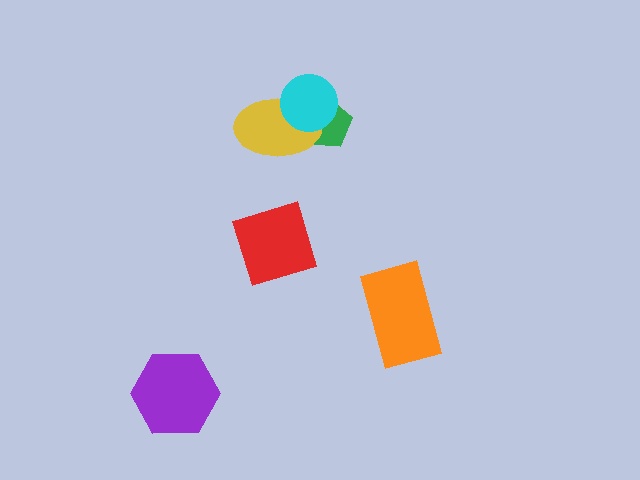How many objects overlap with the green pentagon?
2 objects overlap with the green pentagon.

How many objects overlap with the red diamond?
0 objects overlap with the red diamond.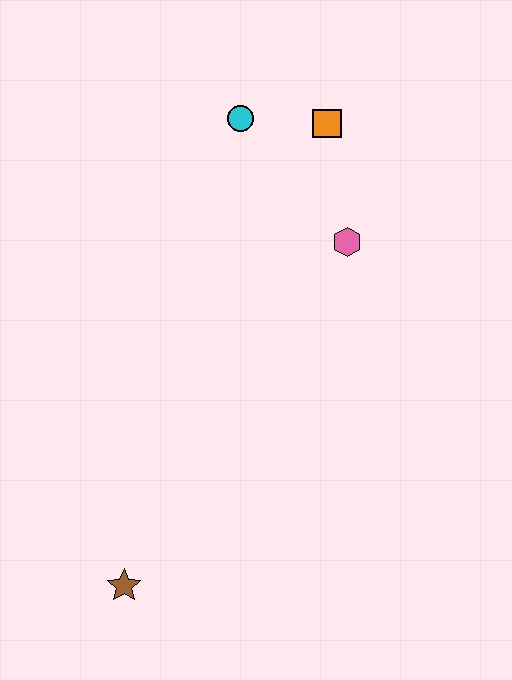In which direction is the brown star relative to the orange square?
The brown star is below the orange square.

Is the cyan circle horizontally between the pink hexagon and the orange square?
No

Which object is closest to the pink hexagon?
The orange square is closest to the pink hexagon.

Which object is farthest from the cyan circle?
The brown star is farthest from the cyan circle.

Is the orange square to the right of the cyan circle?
Yes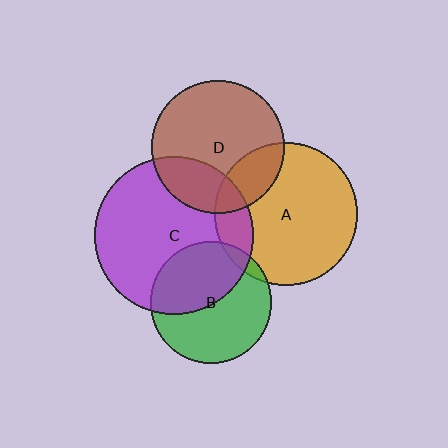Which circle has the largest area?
Circle C (purple).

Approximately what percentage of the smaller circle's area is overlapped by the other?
Approximately 45%.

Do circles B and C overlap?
Yes.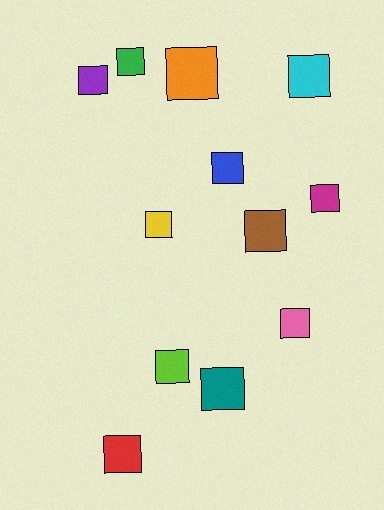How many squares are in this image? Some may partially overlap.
There are 12 squares.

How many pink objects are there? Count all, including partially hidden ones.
There is 1 pink object.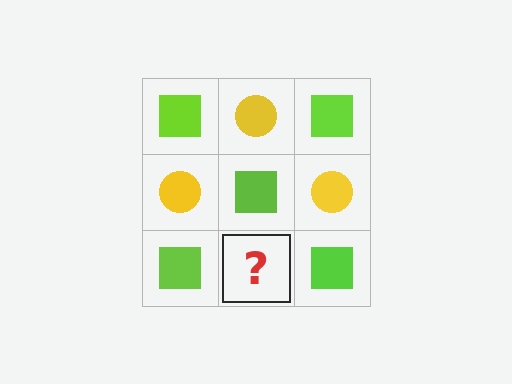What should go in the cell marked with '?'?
The missing cell should contain a yellow circle.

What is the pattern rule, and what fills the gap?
The rule is that it alternates lime square and yellow circle in a checkerboard pattern. The gap should be filled with a yellow circle.